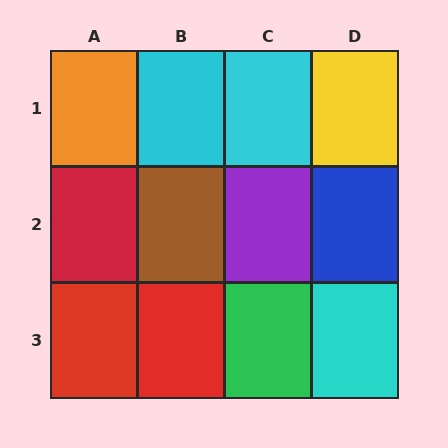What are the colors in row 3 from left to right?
Red, red, green, cyan.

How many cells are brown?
1 cell is brown.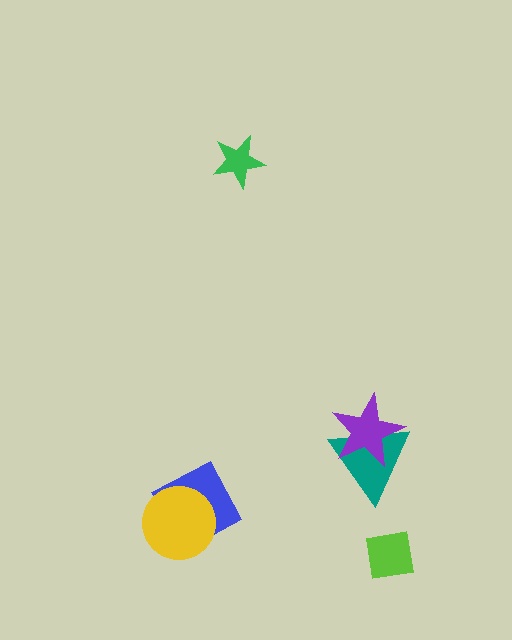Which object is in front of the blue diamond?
The yellow circle is in front of the blue diamond.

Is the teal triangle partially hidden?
Yes, it is partially covered by another shape.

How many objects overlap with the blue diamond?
1 object overlaps with the blue diamond.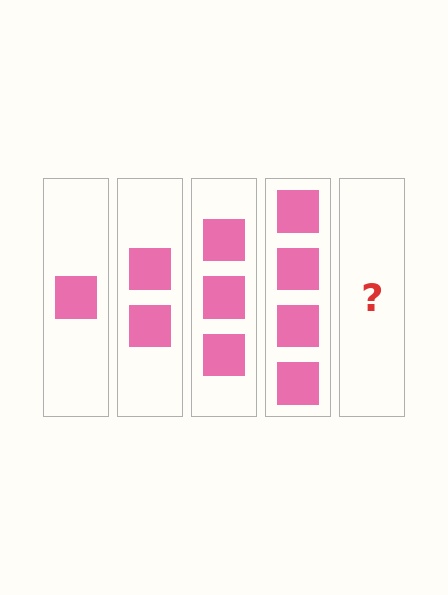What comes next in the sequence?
The next element should be 5 squares.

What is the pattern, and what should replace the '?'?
The pattern is that each step adds one more square. The '?' should be 5 squares.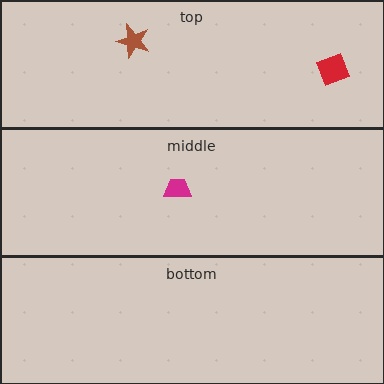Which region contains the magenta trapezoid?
The middle region.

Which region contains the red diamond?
The top region.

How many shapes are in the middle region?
1.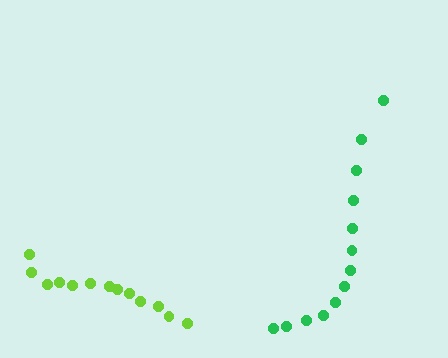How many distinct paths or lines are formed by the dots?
There are 2 distinct paths.